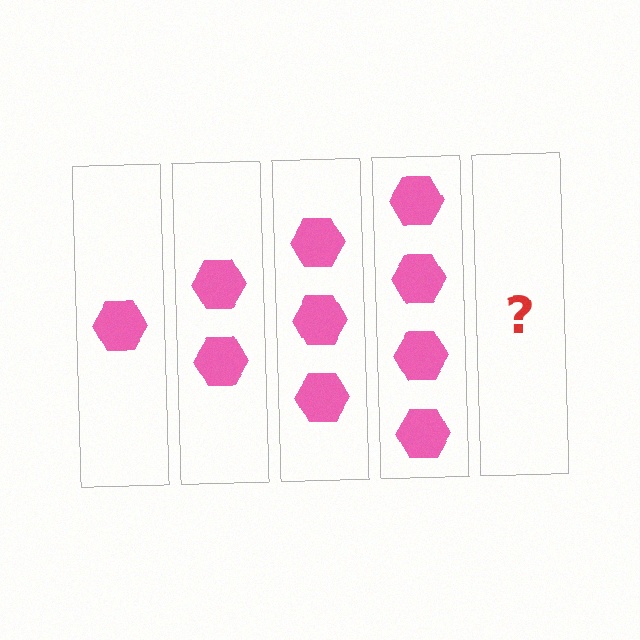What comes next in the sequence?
The next element should be 5 hexagons.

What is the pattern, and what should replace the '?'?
The pattern is that each step adds one more hexagon. The '?' should be 5 hexagons.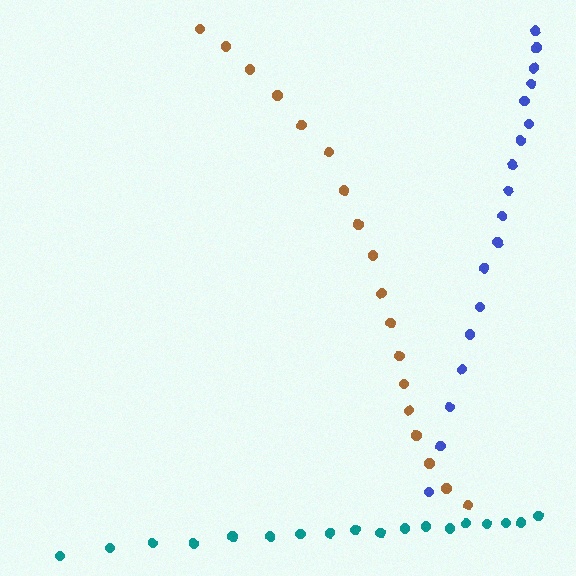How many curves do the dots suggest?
There are 3 distinct paths.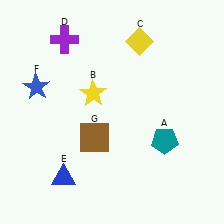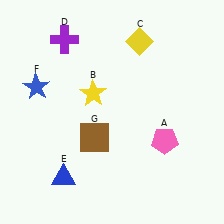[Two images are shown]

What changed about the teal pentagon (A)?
In Image 1, A is teal. In Image 2, it changed to pink.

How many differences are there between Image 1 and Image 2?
There is 1 difference between the two images.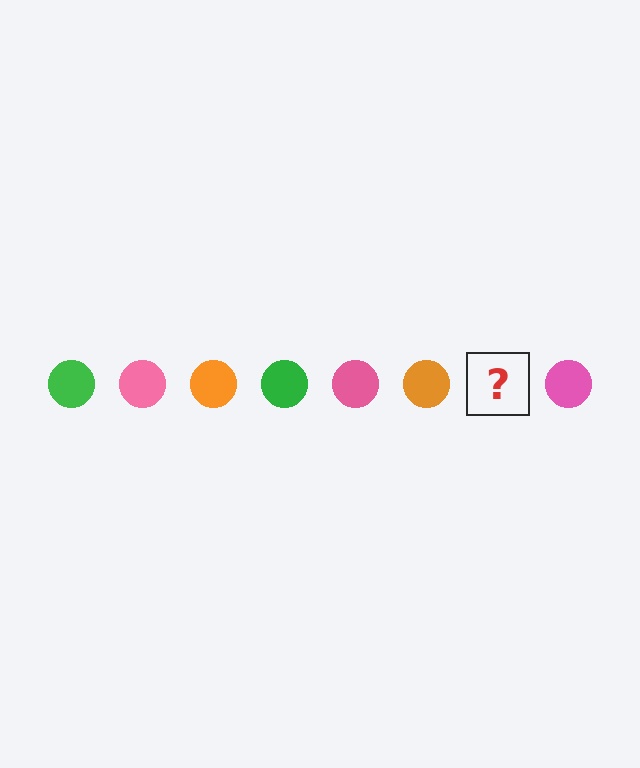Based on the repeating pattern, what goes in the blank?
The blank should be a green circle.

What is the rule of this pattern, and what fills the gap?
The rule is that the pattern cycles through green, pink, orange circles. The gap should be filled with a green circle.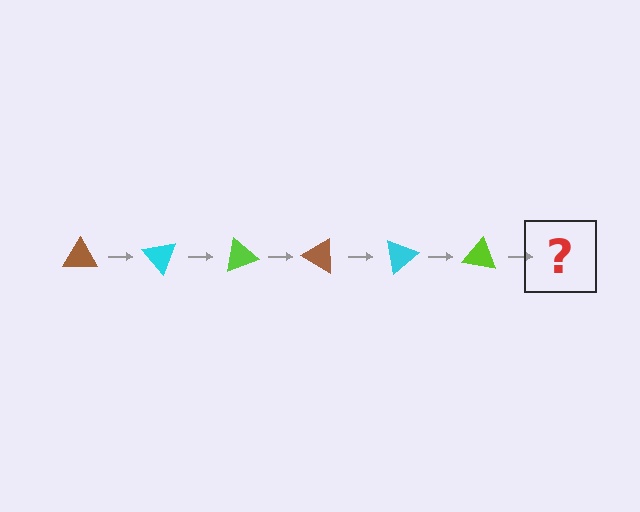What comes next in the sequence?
The next element should be a brown triangle, rotated 300 degrees from the start.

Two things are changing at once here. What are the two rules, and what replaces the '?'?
The two rules are that it rotates 50 degrees each step and the color cycles through brown, cyan, and lime. The '?' should be a brown triangle, rotated 300 degrees from the start.